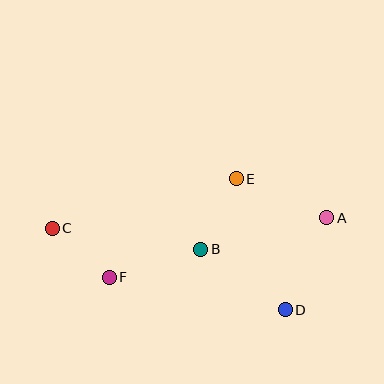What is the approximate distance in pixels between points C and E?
The distance between C and E is approximately 191 pixels.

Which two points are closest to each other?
Points C and F are closest to each other.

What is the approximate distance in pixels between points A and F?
The distance between A and F is approximately 226 pixels.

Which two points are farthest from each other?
Points A and C are farthest from each other.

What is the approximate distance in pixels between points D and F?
The distance between D and F is approximately 179 pixels.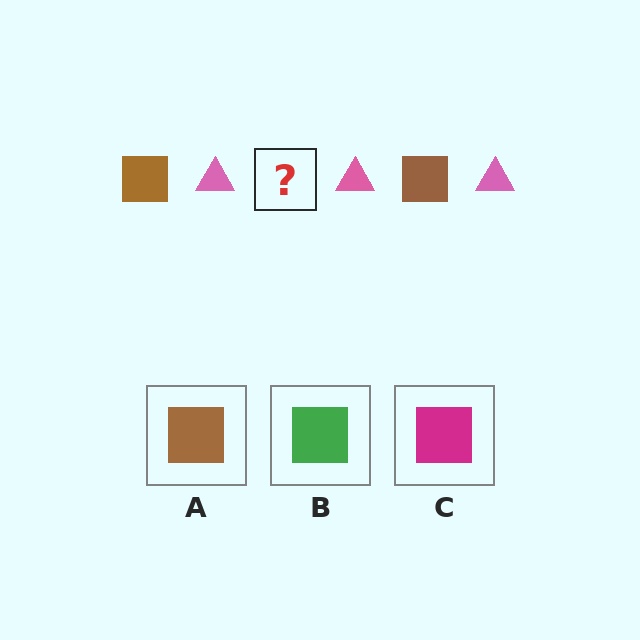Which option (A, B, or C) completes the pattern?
A.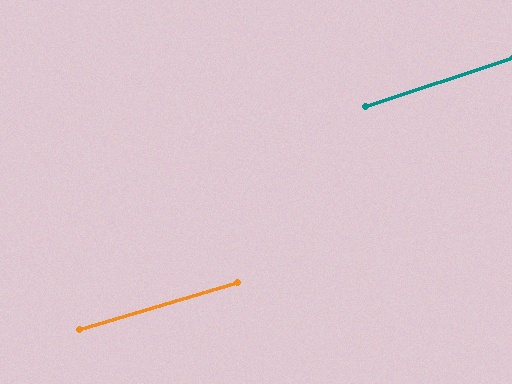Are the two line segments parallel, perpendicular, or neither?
Parallel — their directions differ by only 1.5°.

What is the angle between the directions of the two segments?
Approximately 1 degree.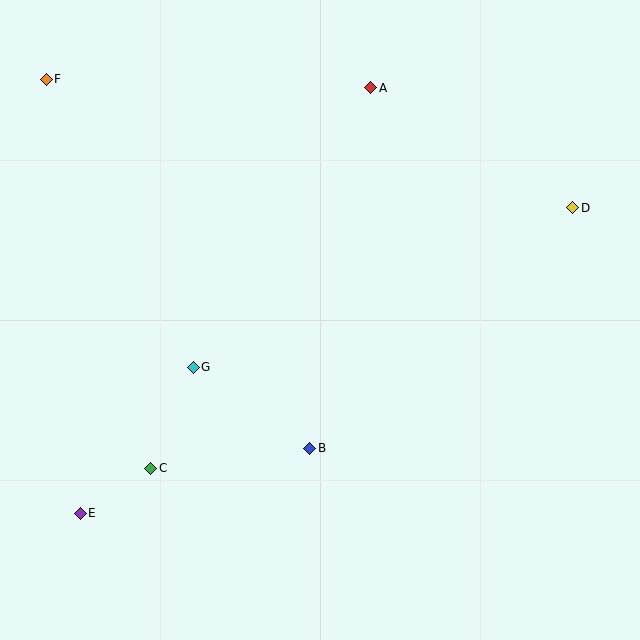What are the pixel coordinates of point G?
Point G is at (193, 367).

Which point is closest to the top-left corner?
Point F is closest to the top-left corner.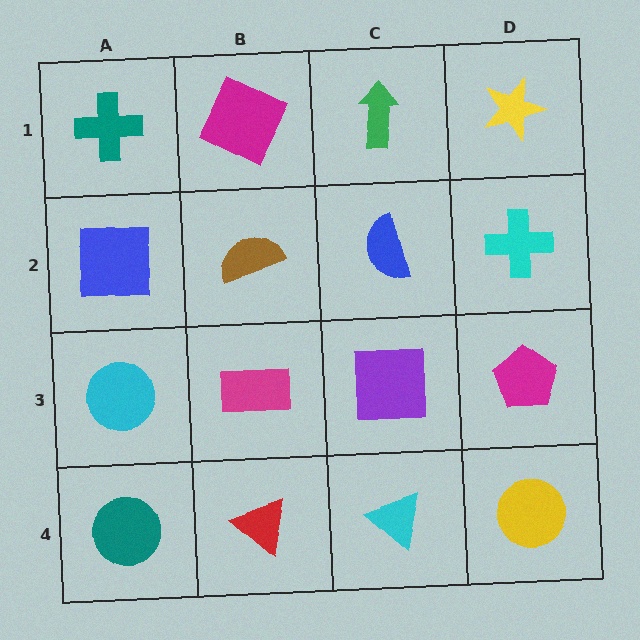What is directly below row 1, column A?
A blue square.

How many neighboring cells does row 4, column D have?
2.